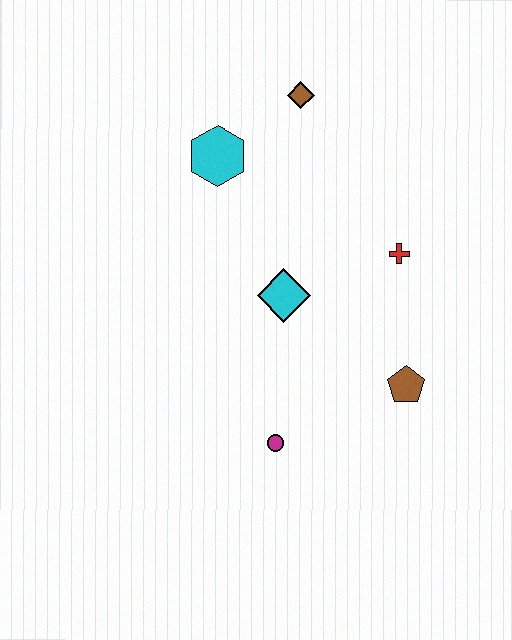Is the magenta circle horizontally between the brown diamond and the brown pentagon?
No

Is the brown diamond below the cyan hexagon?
No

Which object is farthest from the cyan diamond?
The brown diamond is farthest from the cyan diamond.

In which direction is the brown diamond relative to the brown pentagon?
The brown diamond is above the brown pentagon.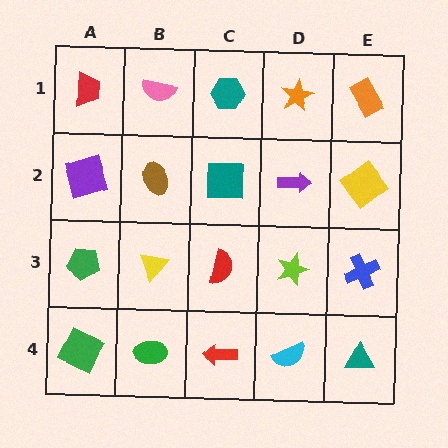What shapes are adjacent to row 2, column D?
An orange star (row 1, column D), a lime star (row 3, column D), a teal square (row 2, column C), a yellow diamond (row 2, column E).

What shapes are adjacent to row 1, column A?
A purple square (row 2, column A), a pink semicircle (row 1, column B).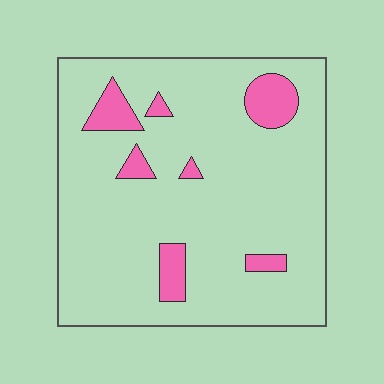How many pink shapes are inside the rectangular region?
7.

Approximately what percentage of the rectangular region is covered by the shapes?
Approximately 10%.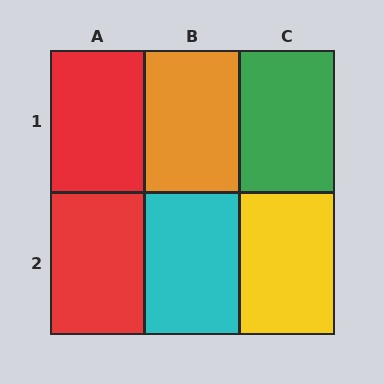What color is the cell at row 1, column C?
Green.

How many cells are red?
2 cells are red.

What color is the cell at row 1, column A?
Red.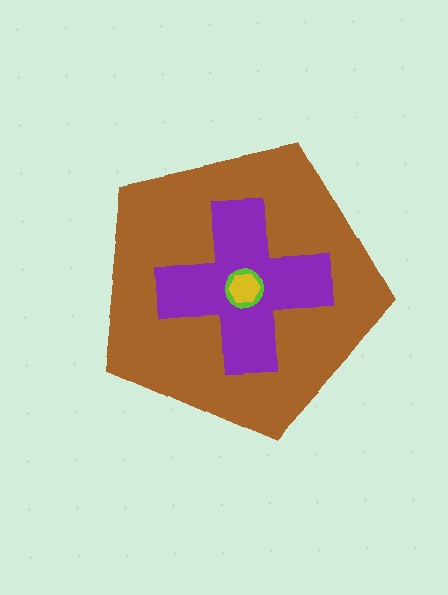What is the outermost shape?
The brown pentagon.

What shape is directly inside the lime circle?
The yellow hexagon.